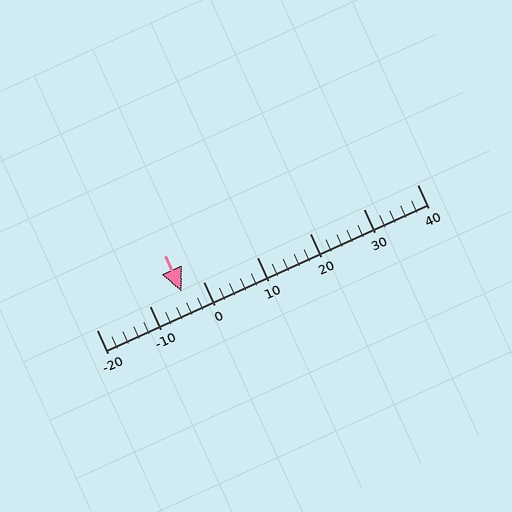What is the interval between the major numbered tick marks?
The major tick marks are spaced 10 units apart.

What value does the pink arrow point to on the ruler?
The pink arrow points to approximately -4.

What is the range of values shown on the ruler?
The ruler shows values from -20 to 40.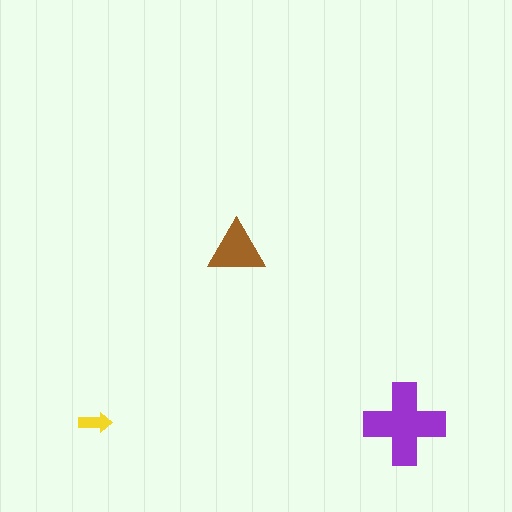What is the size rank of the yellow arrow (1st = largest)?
3rd.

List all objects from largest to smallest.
The purple cross, the brown triangle, the yellow arrow.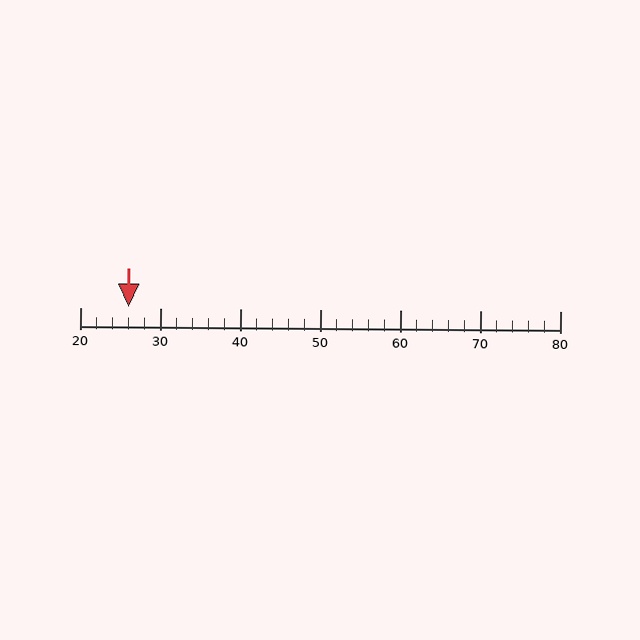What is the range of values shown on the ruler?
The ruler shows values from 20 to 80.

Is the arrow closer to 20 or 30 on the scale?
The arrow is closer to 30.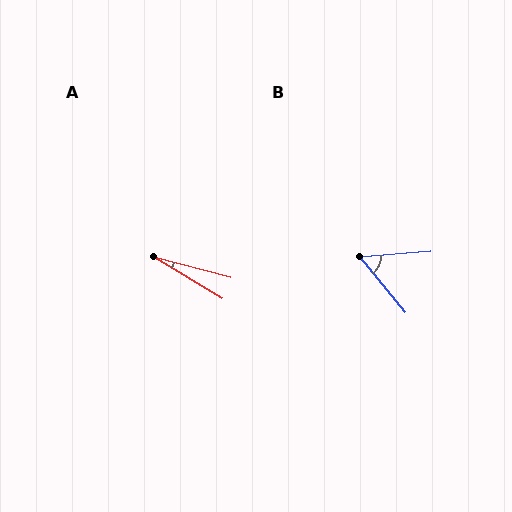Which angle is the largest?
B, at approximately 55 degrees.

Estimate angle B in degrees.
Approximately 55 degrees.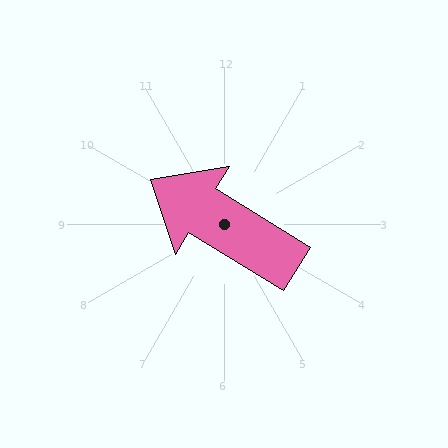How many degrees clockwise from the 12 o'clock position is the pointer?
Approximately 302 degrees.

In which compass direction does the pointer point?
Northwest.